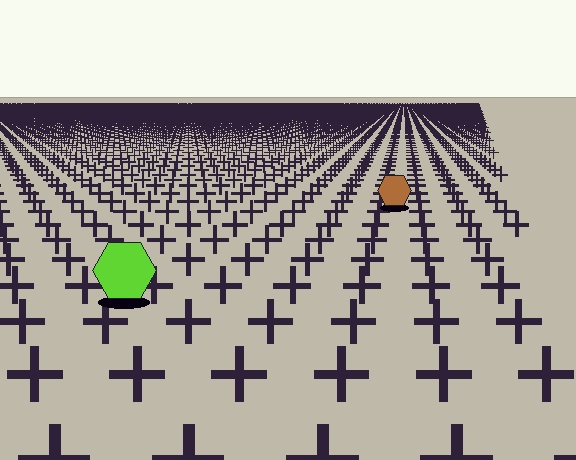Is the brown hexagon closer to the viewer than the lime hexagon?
No. The lime hexagon is closer — you can tell from the texture gradient: the ground texture is coarser near it.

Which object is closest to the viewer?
The lime hexagon is closest. The texture marks near it are larger and more spread out.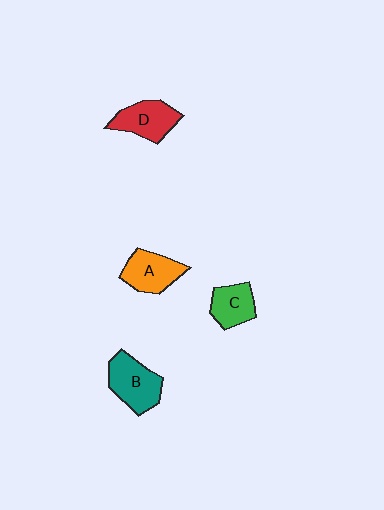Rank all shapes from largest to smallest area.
From largest to smallest: B (teal), D (red), A (orange), C (green).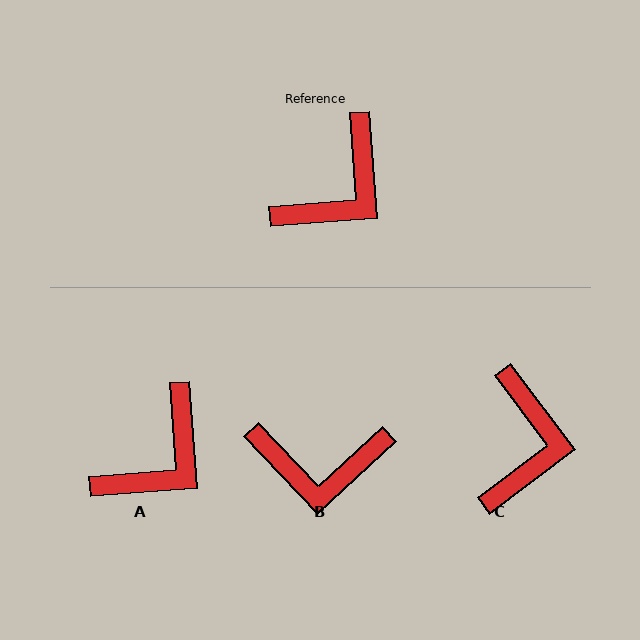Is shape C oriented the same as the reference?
No, it is off by about 33 degrees.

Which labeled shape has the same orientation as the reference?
A.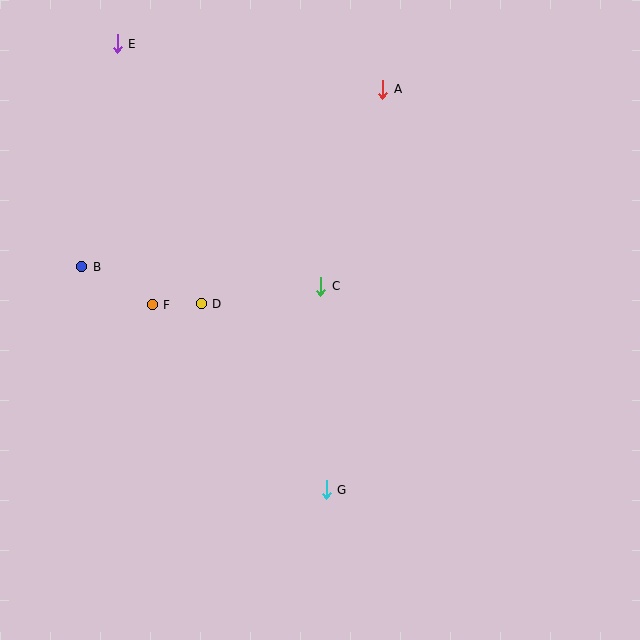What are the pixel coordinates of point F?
Point F is at (152, 305).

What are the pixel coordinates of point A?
Point A is at (383, 89).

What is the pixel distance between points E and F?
The distance between E and F is 263 pixels.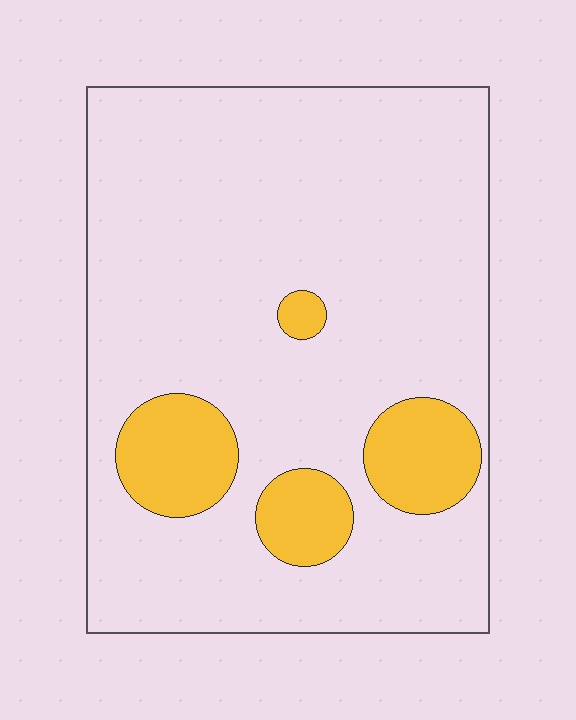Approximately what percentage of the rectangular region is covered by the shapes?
Approximately 15%.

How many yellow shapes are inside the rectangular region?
4.